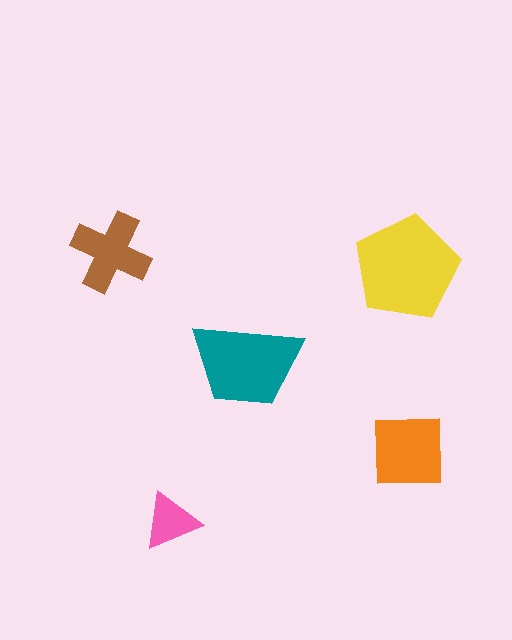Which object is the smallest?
The pink triangle.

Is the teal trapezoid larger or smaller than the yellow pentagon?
Smaller.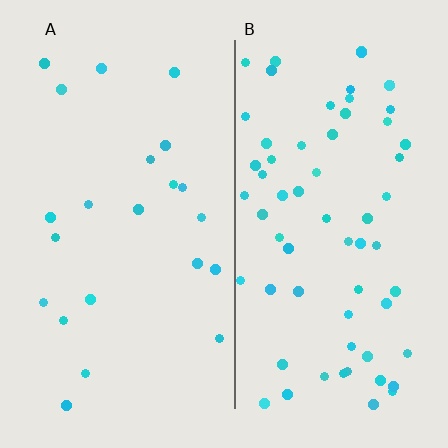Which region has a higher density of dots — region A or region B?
B (the right).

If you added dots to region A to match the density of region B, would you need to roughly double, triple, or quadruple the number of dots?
Approximately triple.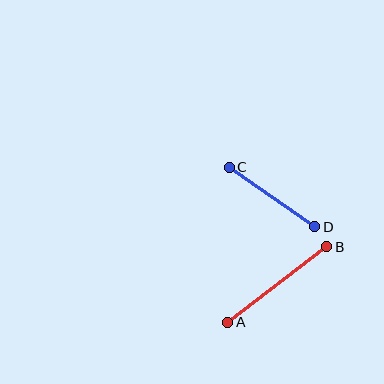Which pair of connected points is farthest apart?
Points A and B are farthest apart.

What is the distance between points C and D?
The distance is approximately 104 pixels.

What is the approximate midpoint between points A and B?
The midpoint is at approximately (277, 284) pixels.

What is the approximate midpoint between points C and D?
The midpoint is at approximately (272, 197) pixels.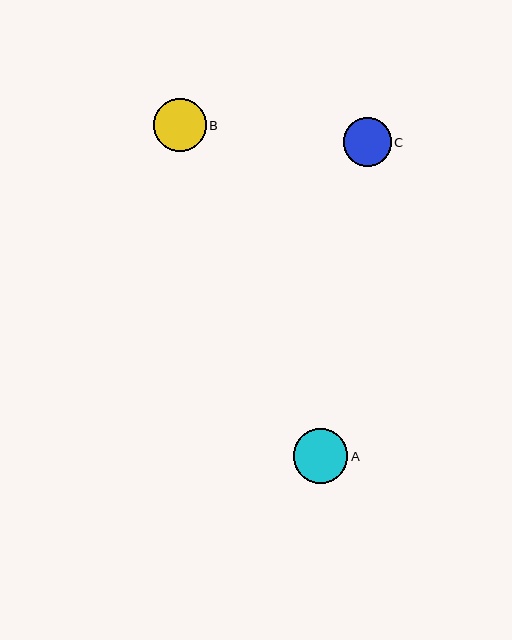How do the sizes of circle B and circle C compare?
Circle B and circle C are approximately the same size.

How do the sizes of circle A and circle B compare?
Circle A and circle B are approximately the same size.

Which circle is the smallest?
Circle C is the smallest with a size of approximately 48 pixels.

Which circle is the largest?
Circle A is the largest with a size of approximately 54 pixels.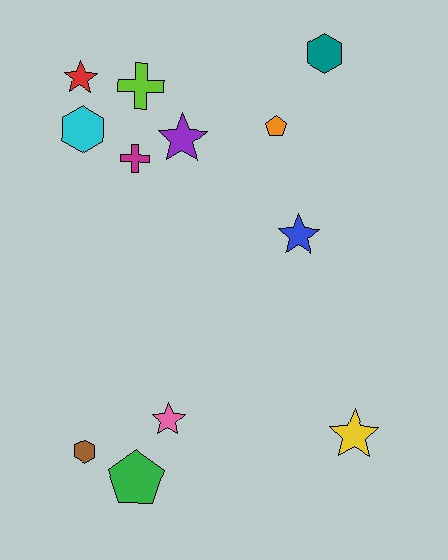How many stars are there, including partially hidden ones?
There are 5 stars.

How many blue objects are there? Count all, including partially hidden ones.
There is 1 blue object.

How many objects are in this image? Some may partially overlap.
There are 12 objects.